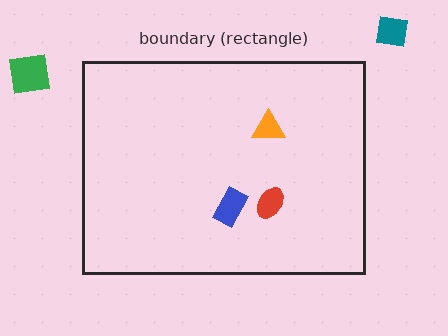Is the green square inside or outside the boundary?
Outside.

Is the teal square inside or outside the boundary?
Outside.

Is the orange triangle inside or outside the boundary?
Inside.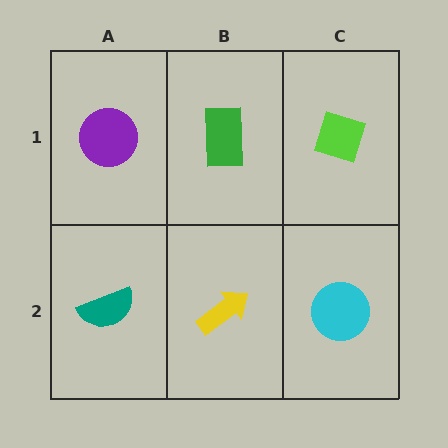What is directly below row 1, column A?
A teal semicircle.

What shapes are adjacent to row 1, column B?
A yellow arrow (row 2, column B), a purple circle (row 1, column A), a lime diamond (row 1, column C).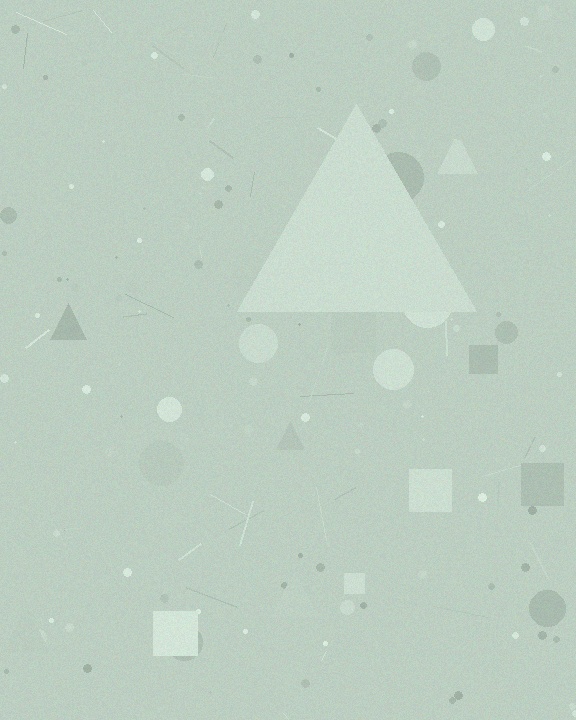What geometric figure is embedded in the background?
A triangle is embedded in the background.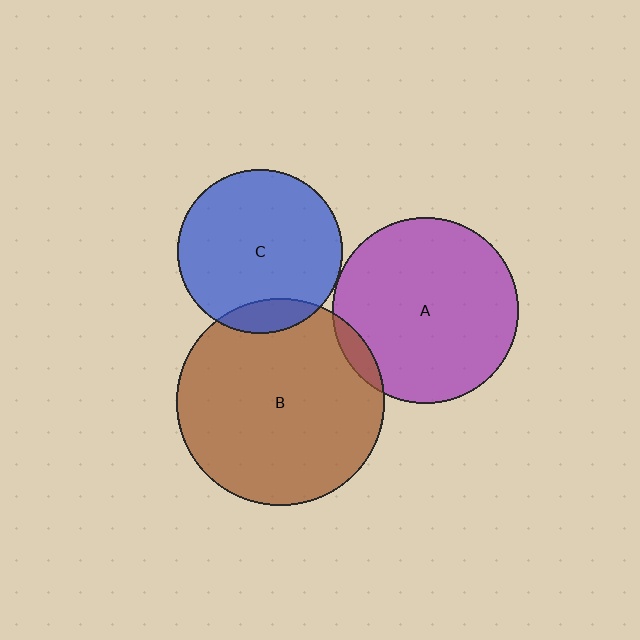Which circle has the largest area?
Circle B (brown).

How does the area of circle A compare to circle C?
Approximately 1.3 times.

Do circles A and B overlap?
Yes.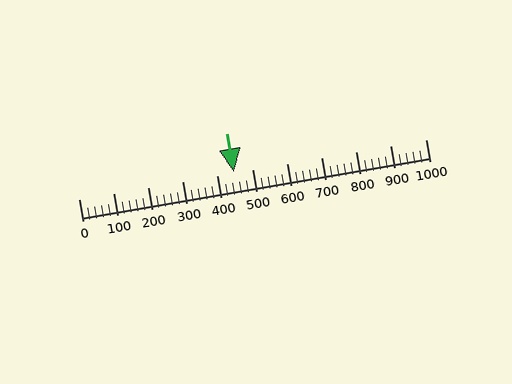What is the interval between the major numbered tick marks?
The major tick marks are spaced 100 units apart.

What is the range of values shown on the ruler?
The ruler shows values from 0 to 1000.